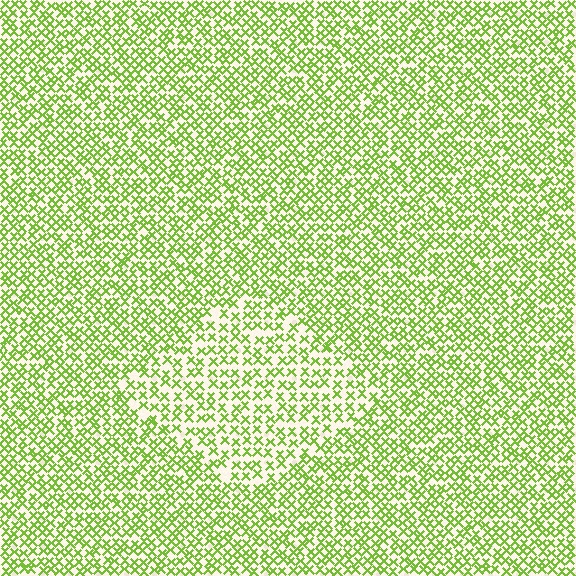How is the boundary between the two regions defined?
The boundary is defined by a change in element density (approximately 1.5x ratio). All elements are the same color, size, and shape.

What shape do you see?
I see a diamond.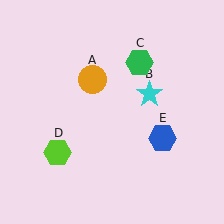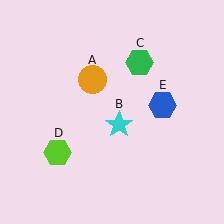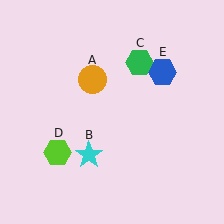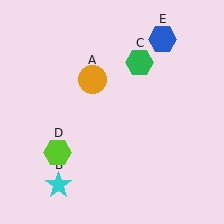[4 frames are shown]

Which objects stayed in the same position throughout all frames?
Orange circle (object A) and green hexagon (object C) and lime hexagon (object D) remained stationary.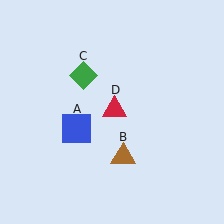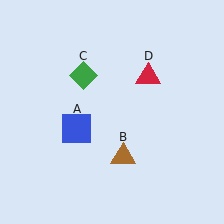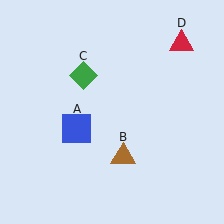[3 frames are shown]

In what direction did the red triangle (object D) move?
The red triangle (object D) moved up and to the right.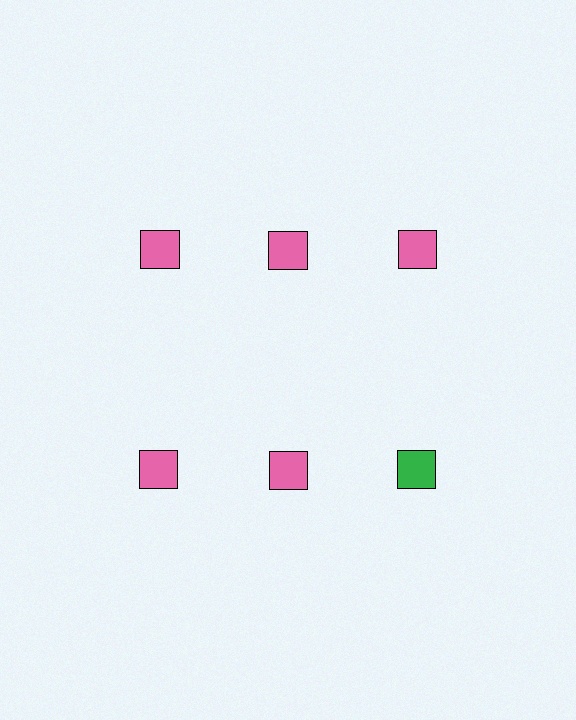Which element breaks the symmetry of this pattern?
The green square in the second row, center column breaks the symmetry. All other shapes are pink squares.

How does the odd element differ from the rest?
It has a different color: green instead of pink.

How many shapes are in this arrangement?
There are 6 shapes arranged in a grid pattern.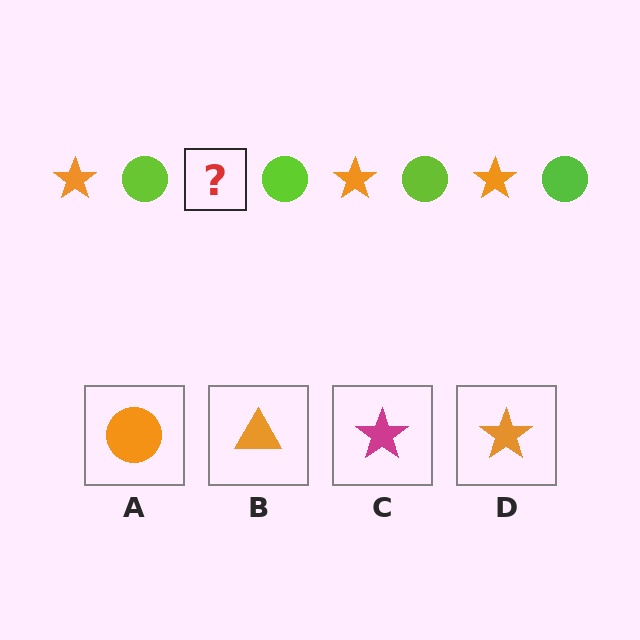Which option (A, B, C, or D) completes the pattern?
D.